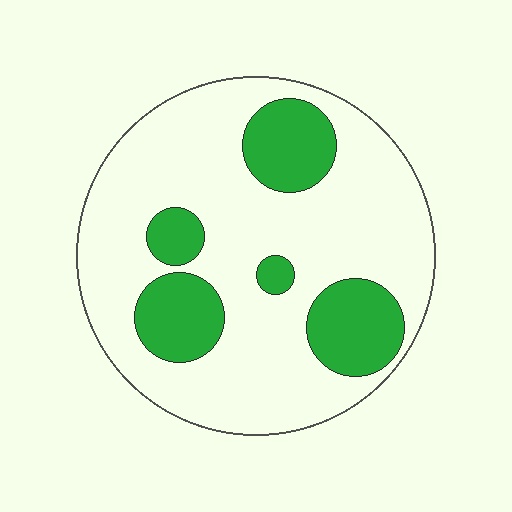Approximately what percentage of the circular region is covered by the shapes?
Approximately 25%.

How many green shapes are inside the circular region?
5.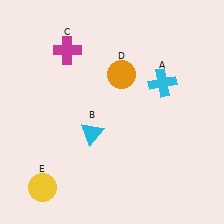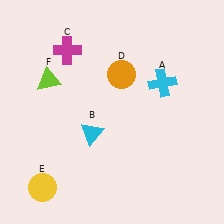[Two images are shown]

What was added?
A lime triangle (F) was added in Image 2.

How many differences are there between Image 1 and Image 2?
There is 1 difference between the two images.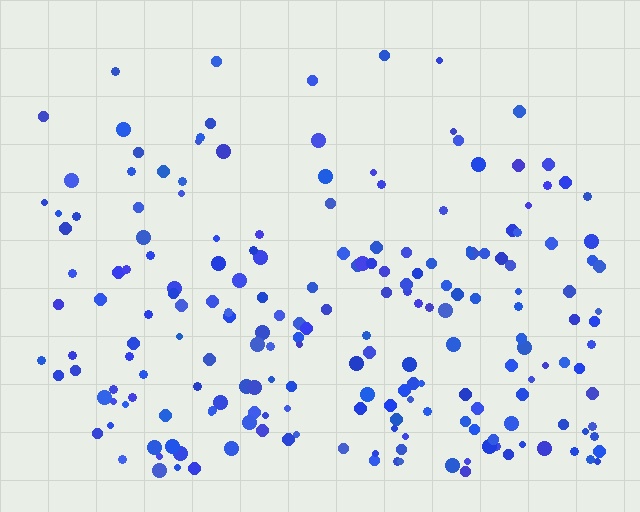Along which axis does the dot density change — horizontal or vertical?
Vertical.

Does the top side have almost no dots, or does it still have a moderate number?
Still a moderate number, just noticeably fewer than the bottom.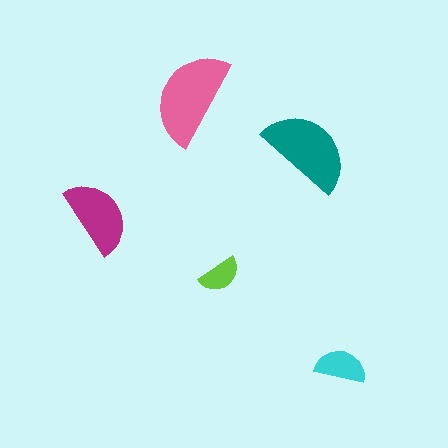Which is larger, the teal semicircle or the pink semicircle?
The pink one.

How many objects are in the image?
There are 5 objects in the image.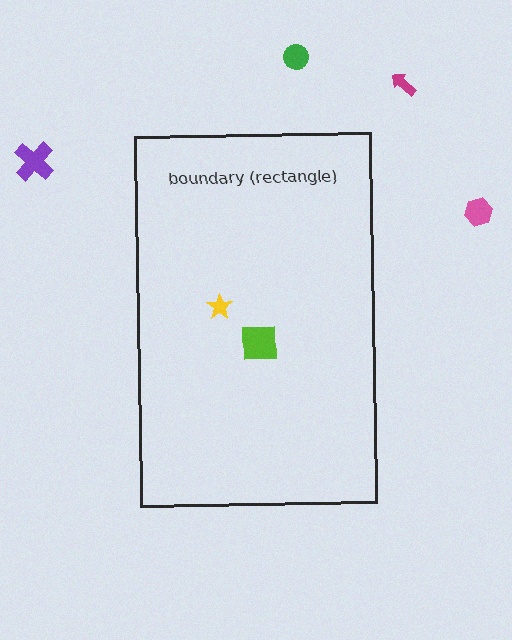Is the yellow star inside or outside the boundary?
Inside.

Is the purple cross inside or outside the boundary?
Outside.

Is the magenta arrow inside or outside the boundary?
Outside.